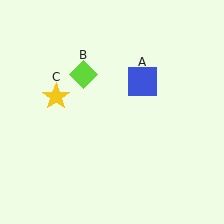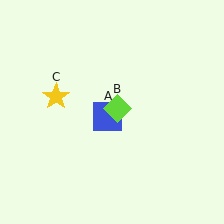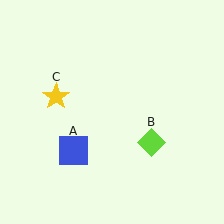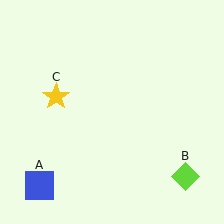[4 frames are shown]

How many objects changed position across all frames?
2 objects changed position: blue square (object A), lime diamond (object B).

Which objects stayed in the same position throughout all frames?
Yellow star (object C) remained stationary.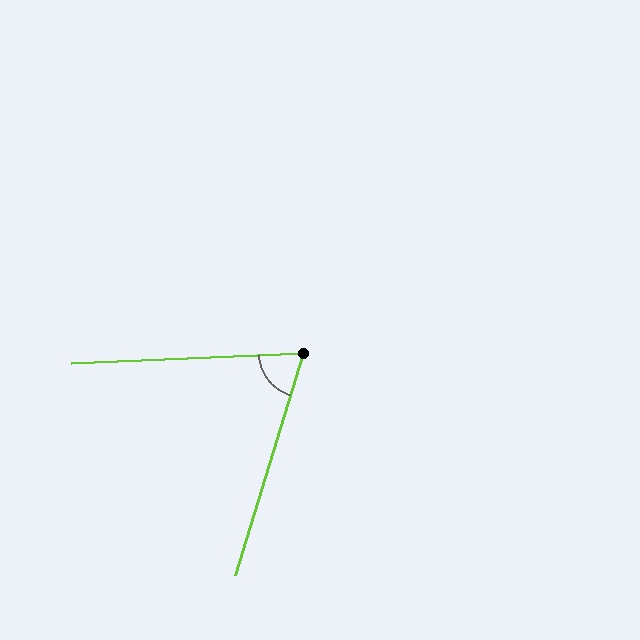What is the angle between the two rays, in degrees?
Approximately 70 degrees.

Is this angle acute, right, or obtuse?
It is acute.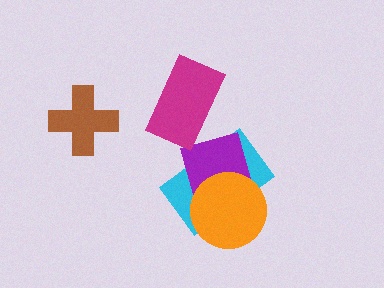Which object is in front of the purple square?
The orange circle is in front of the purple square.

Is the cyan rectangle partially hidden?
Yes, it is partially covered by another shape.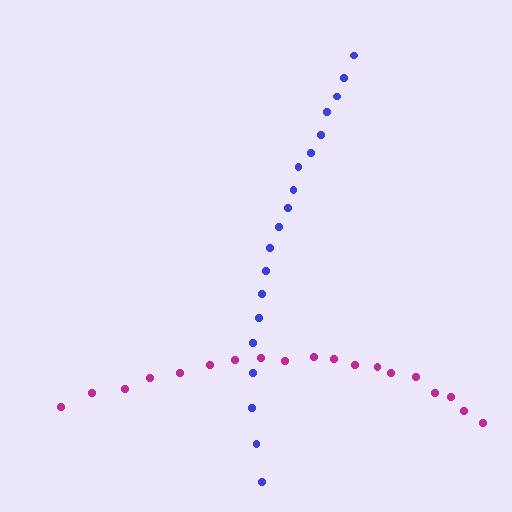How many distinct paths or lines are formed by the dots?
There are 2 distinct paths.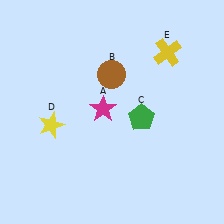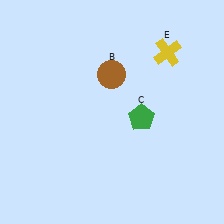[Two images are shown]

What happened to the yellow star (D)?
The yellow star (D) was removed in Image 2. It was in the bottom-left area of Image 1.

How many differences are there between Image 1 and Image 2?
There are 2 differences between the two images.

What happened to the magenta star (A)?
The magenta star (A) was removed in Image 2. It was in the top-left area of Image 1.